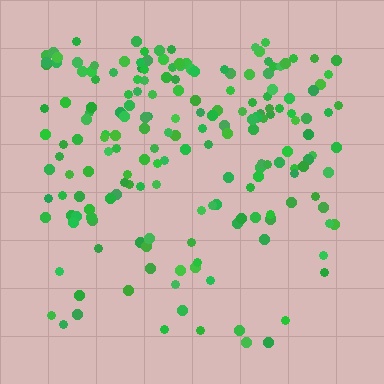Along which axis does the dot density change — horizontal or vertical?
Vertical.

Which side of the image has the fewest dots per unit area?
The bottom.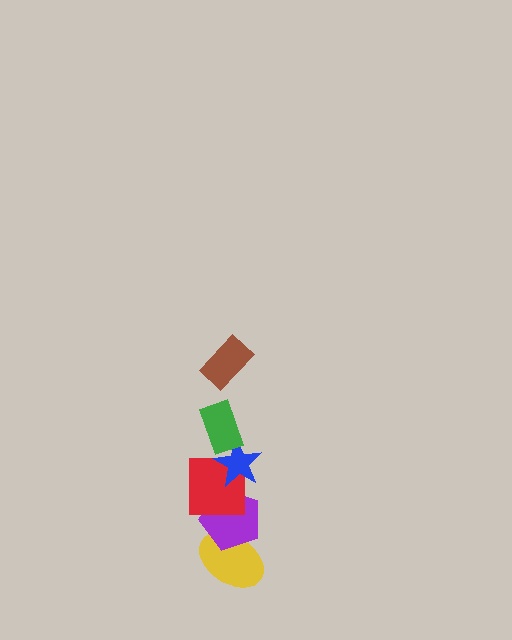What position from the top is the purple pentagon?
The purple pentagon is 5th from the top.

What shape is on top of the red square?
The blue star is on top of the red square.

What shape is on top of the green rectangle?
The brown rectangle is on top of the green rectangle.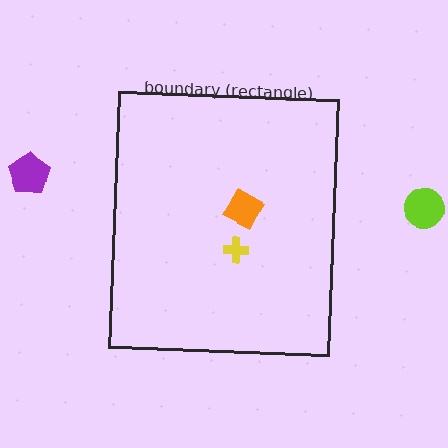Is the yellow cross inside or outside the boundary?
Inside.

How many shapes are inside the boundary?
2 inside, 2 outside.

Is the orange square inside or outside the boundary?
Inside.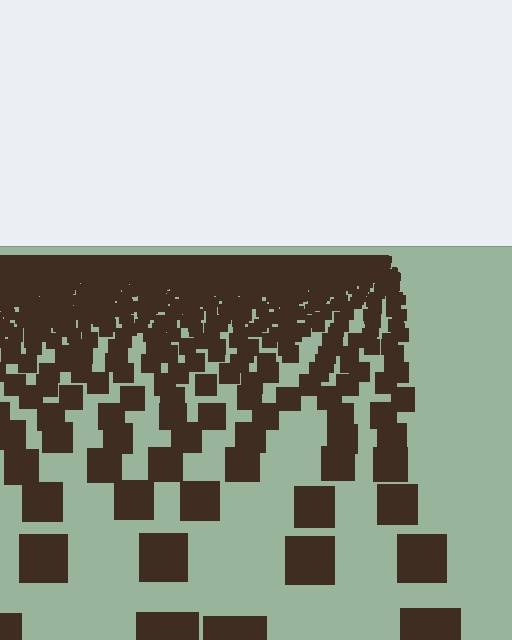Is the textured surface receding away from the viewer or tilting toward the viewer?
The surface is receding away from the viewer. Texture elements get smaller and denser toward the top.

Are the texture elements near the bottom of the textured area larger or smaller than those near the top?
Larger. Near the bottom, elements are closer to the viewer and appear at a bigger on-screen size.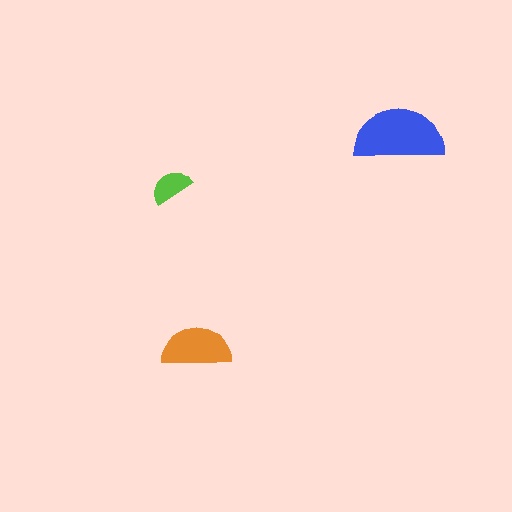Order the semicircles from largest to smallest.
the blue one, the orange one, the lime one.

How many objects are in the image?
There are 3 objects in the image.